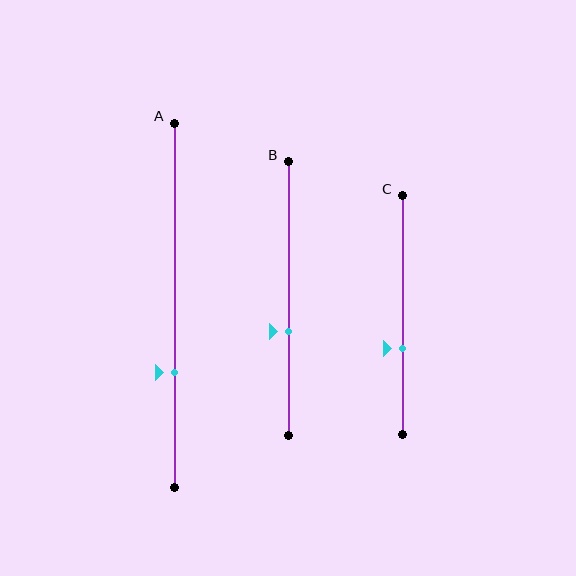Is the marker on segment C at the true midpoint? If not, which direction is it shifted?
No, the marker on segment C is shifted downward by about 14% of the segment length.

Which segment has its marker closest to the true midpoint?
Segment B has its marker closest to the true midpoint.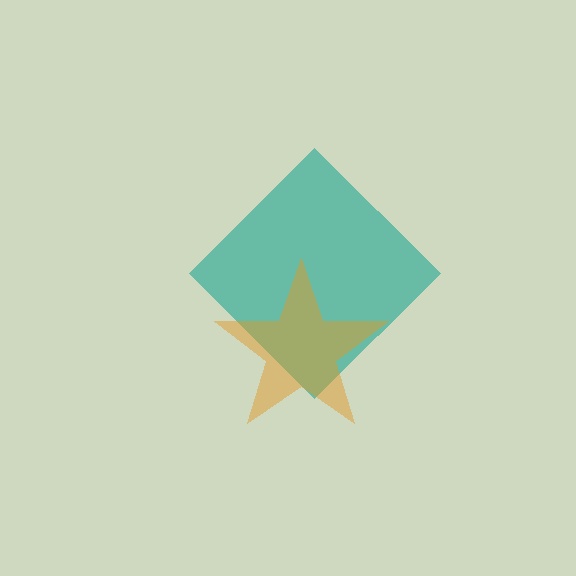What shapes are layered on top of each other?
The layered shapes are: a teal diamond, an orange star.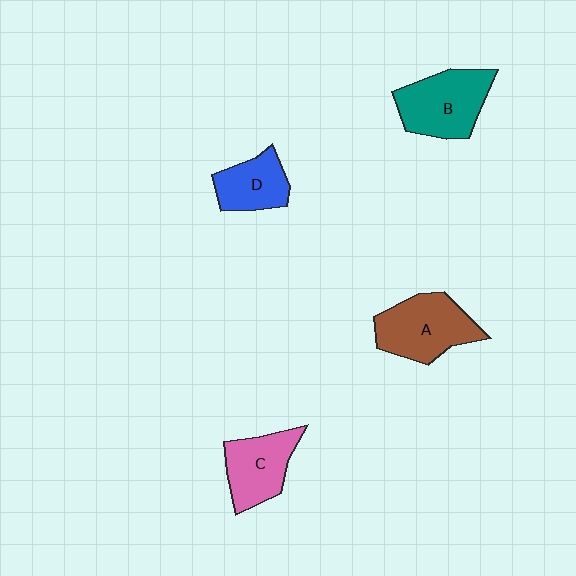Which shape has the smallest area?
Shape D (blue).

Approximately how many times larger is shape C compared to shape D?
Approximately 1.2 times.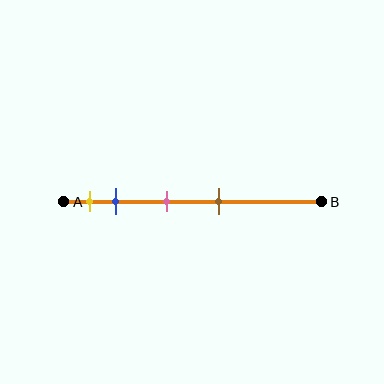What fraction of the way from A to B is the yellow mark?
The yellow mark is approximately 10% (0.1) of the way from A to B.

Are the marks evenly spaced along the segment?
No, the marks are not evenly spaced.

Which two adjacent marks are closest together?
The yellow and blue marks are the closest adjacent pair.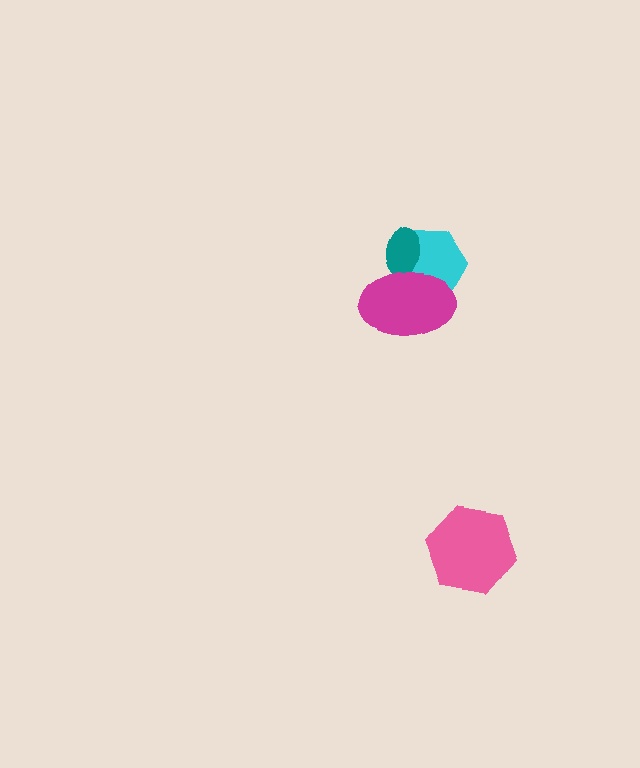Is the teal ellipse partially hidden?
Yes, it is partially covered by another shape.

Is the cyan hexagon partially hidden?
Yes, it is partially covered by another shape.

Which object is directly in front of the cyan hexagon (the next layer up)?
The teal ellipse is directly in front of the cyan hexagon.